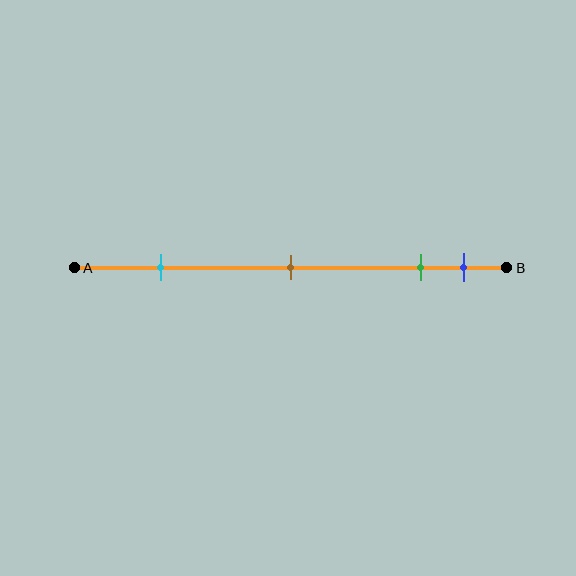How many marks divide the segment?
There are 4 marks dividing the segment.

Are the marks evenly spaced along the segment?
No, the marks are not evenly spaced.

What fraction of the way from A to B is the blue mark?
The blue mark is approximately 90% (0.9) of the way from A to B.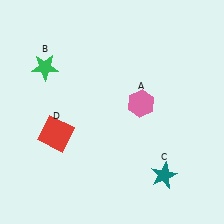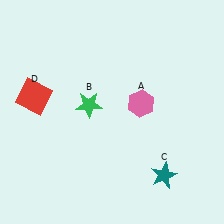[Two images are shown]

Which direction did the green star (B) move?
The green star (B) moved right.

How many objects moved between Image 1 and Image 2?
2 objects moved between the two images.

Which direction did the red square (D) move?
The red square (D) moved up.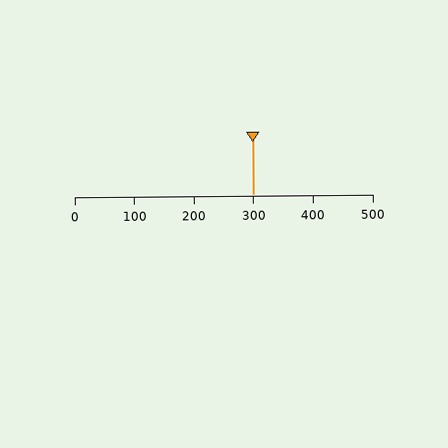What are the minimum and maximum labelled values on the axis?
The axis runs from 0 to 500.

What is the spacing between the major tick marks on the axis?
The major ticks are spaced 100 apart.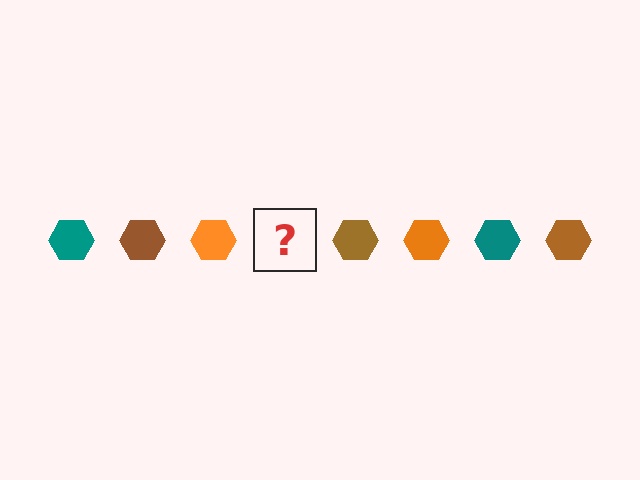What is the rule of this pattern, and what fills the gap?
The rule is that the pattern cycles through teal, brown, orange hexagons. The gap should be filled with a teal hexagon.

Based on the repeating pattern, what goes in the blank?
The blank should be a teal hexagon.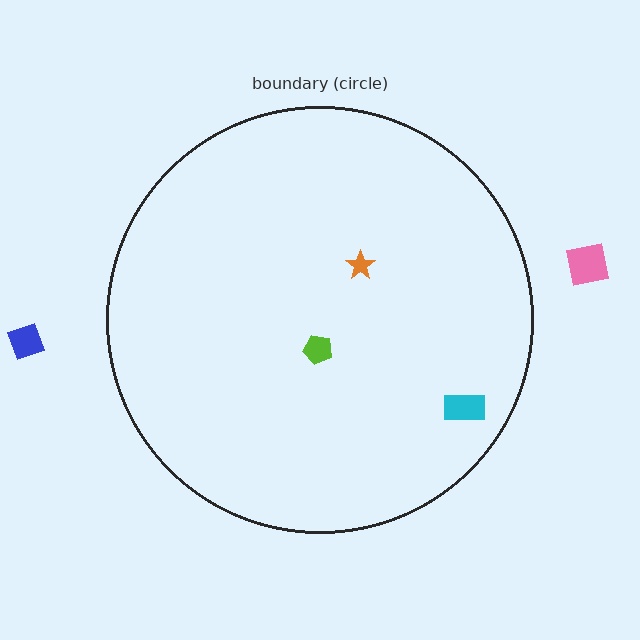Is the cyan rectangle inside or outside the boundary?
Inside.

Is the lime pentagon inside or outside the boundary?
Inside.